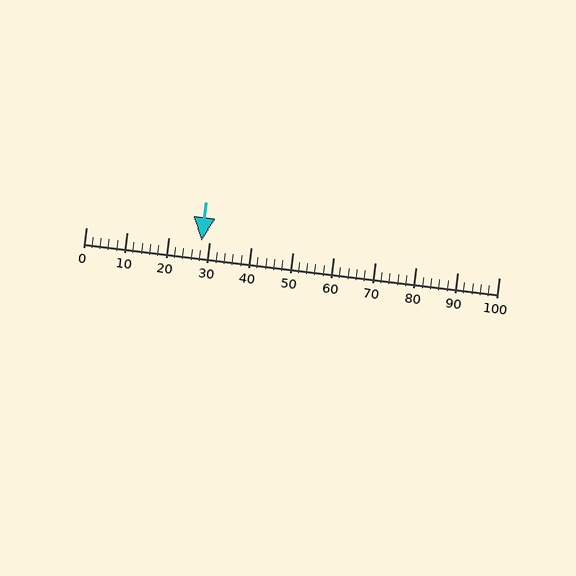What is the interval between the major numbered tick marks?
The major tick marks are spaced 10 units apart.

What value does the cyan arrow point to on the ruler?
The cyan arrow points to approximately 28.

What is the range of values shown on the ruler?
The ruler shows values from 0 to 100.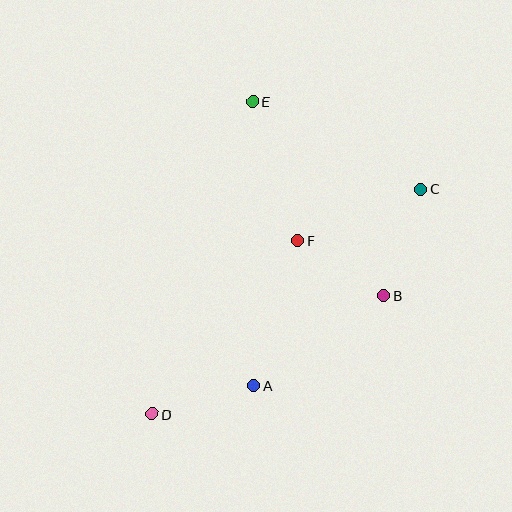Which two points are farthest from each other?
Points C and D are farthest from each other.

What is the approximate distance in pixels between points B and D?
The distance between B and D is approximately 261 pixels.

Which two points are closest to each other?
Points B and F are closest to each other.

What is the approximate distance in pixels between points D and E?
The distance between D and E is approximately 328 pixels.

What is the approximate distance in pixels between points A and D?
The distance between A and D is approximately 106 pixels.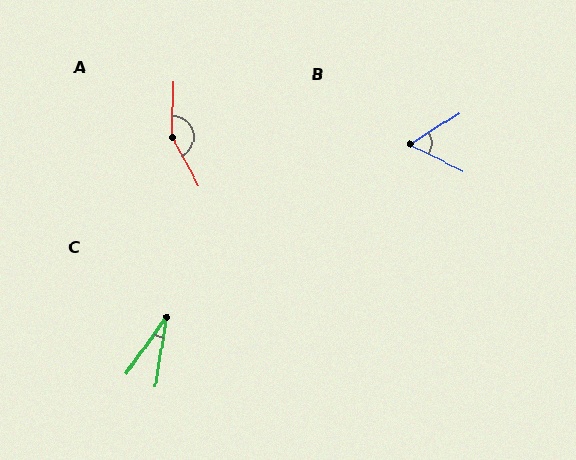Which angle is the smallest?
C, at approximately 26 degrees.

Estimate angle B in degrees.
Approximately 59 degrees.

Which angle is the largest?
A, at approximately 150 degrees.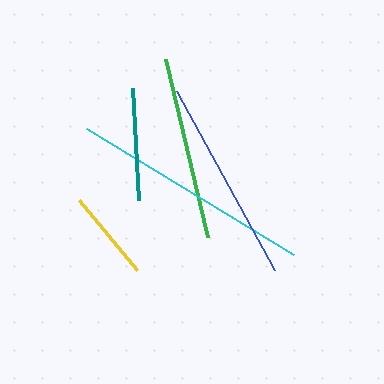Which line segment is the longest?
The cyan line is the longest at approximately 242 pixels.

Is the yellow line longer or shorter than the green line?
The green line is longer than the yellow line.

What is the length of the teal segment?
The teal segment is approximately 112 pixels long.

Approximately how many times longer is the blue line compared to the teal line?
The blue line is approximately 1.8 times the length of the teal line.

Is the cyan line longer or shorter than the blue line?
The cyan line is longer than the blue line.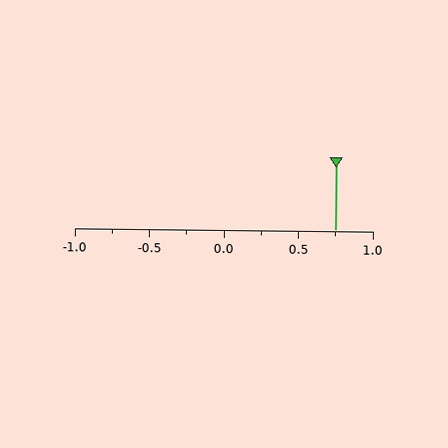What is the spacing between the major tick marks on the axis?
The major ticks are spaced 0.5 apart.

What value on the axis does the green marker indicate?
The marker indicates approximately 0.75.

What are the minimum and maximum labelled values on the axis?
The axis runs from -1.0 to 1.0.